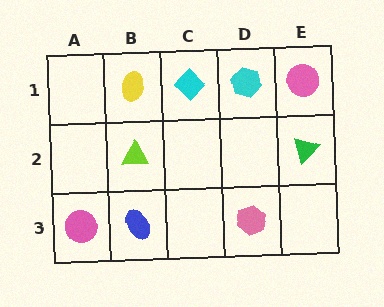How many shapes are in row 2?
2 shapes.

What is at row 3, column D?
A pink hexagon.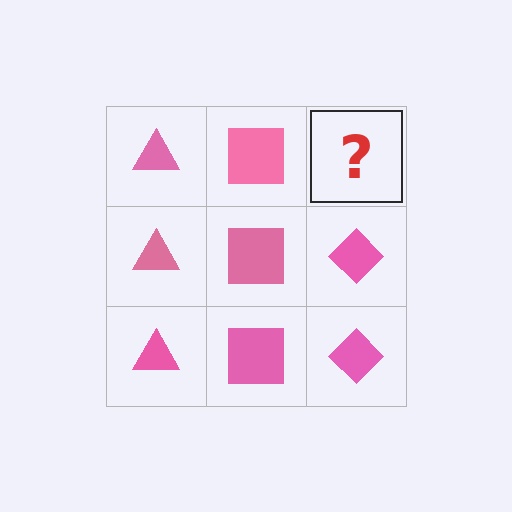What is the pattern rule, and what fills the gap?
The rule is that each column has a consistent shape. The gap should be filled with a pink diamond.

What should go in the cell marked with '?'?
The missing cell should contain a pink diamond.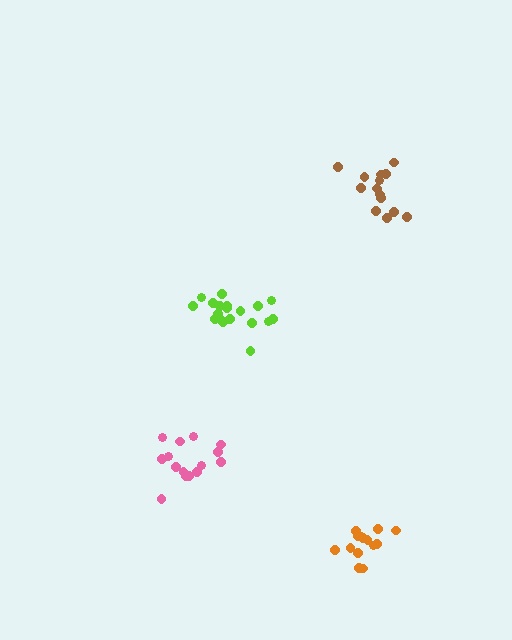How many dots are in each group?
Group 1: 14 dots, Group 2: 15 dots, Group 3: 19 dots, Group 4: 14 dots (62 total).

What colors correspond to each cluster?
The clusters are colored: brown, pink, lime, orange.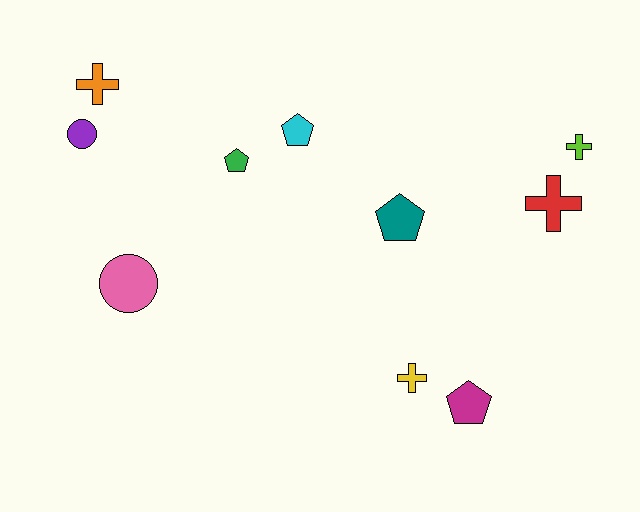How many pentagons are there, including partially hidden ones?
There are 4 pentagons.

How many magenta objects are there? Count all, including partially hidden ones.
There is 1 magenta object.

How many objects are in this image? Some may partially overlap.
There are 10 objects.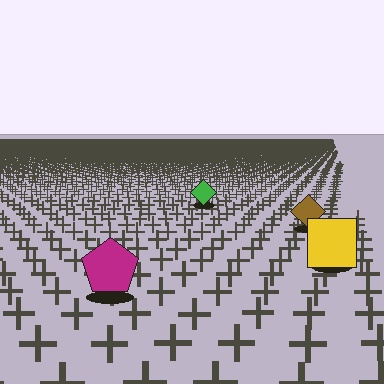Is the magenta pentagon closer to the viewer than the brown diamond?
Yes. The magenta pentagon is closer — you can tell from the texture gradient: the ground texture is coarser near it.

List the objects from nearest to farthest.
From nearest to farthest: the magenta pentagon, the yellow square, the brown diamond, the green diamond.